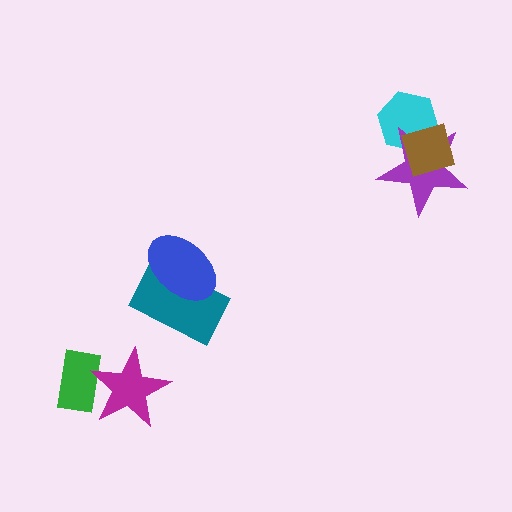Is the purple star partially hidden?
Yes, it is partially covered by another shape.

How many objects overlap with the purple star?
2 objects overlap with the purple star.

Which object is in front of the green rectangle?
The magenta star is in front of the green rectangle.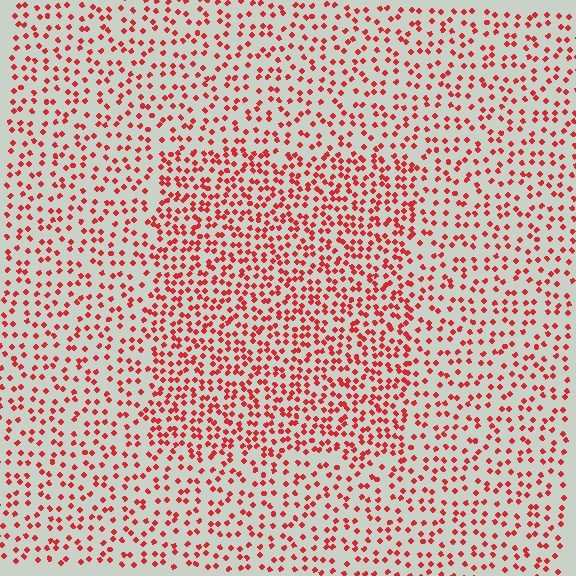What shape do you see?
I see a rectangle.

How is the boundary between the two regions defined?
The boundary is defined by a change in element density (approximately 1.7x ratio). All elements are the same color, size, and shape.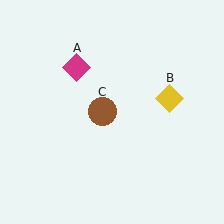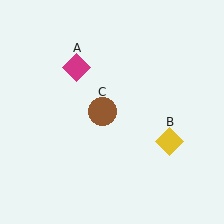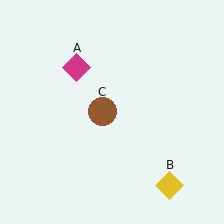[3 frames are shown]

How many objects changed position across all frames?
1 object changed position: yellow diamond (object B).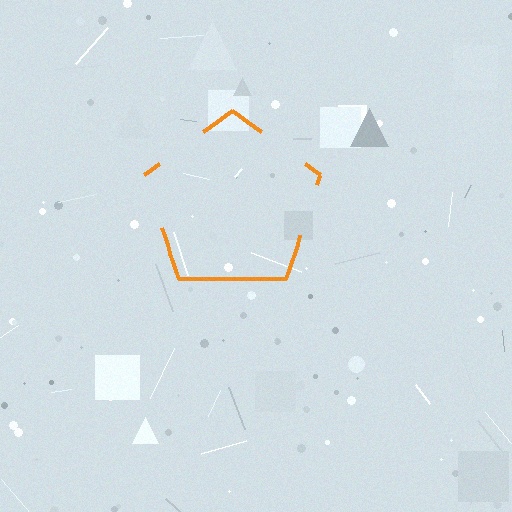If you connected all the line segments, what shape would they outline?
They would outline a pentagon.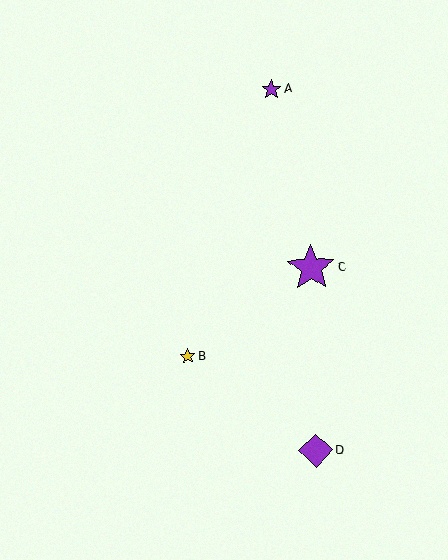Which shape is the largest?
The purple star (labeled C) is the largest.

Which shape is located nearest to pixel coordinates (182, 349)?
The yellow star (labeled B) at (188, 357) is nearest to that location.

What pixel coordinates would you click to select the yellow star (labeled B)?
Click at (188, 357) to select the yellow star B.